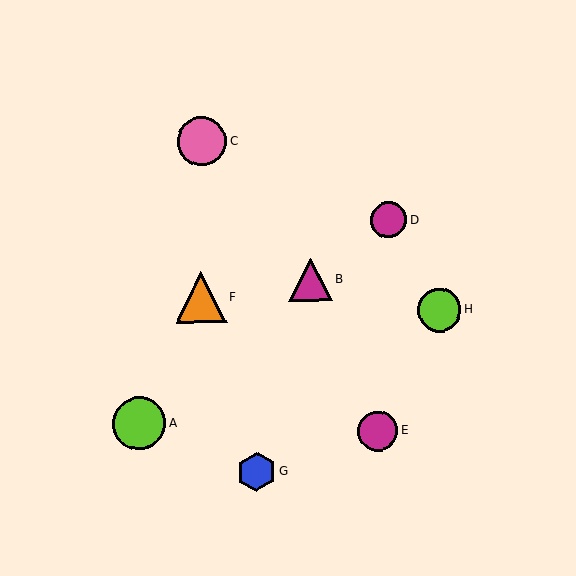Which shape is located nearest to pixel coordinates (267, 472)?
The blue hexagon (labeled G) at (256, 472) is nearest to that location.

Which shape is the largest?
The lime circle (labeled A) is the largest.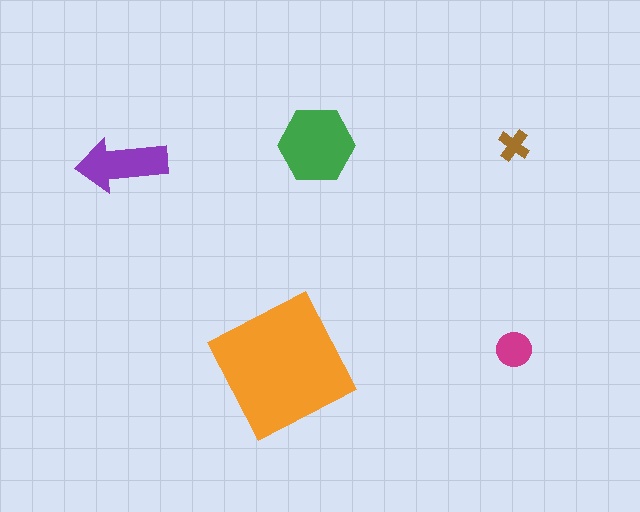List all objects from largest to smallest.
The orange square, the green hexagon, the purple arrow, the magenta circle, the brown cross.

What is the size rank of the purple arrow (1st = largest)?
3rd.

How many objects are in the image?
There are 5 objects in the image.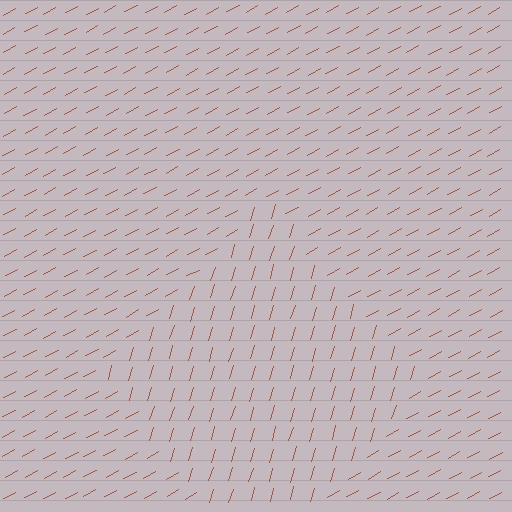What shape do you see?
I see a diamond.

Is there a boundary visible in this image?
Yes, there is a texture boundary formed by a change in line orientation.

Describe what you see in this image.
The image is filled with small brown line segments. A diamond region in the image has lines oriented differently from the surrounding lines, creating a visible texture boundary.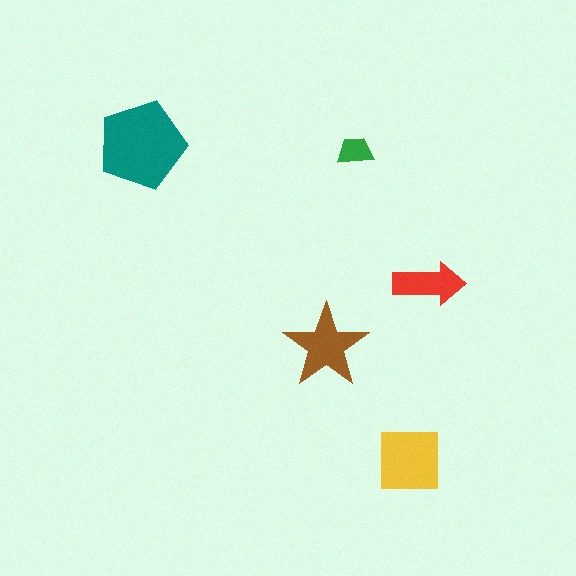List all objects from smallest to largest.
The green trapezoid, the red arrow, the brown star, the yellow square, the teal pentagon.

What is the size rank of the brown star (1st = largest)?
3rd.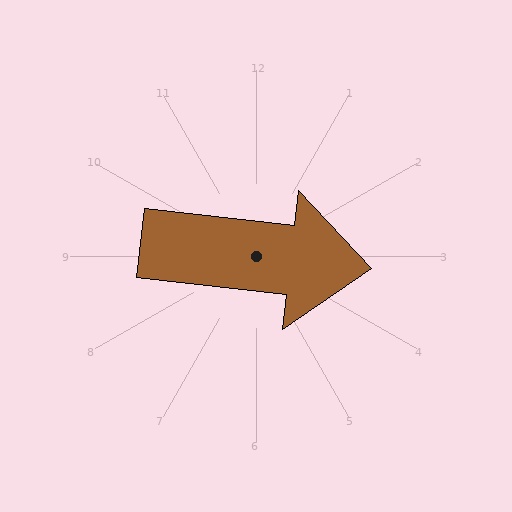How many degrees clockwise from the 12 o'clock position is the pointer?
Approximately 96 degrees.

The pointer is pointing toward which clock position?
Roughly 3 o'clock.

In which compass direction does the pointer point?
East.